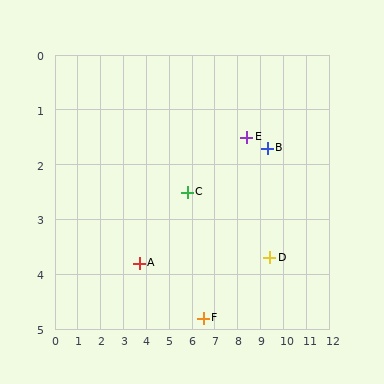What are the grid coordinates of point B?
Point B is at approximately (9.3, 1.7).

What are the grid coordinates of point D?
Point D is at approximately (9.4, 3.7).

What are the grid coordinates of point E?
Point E is at approximately (8.4, 1.5).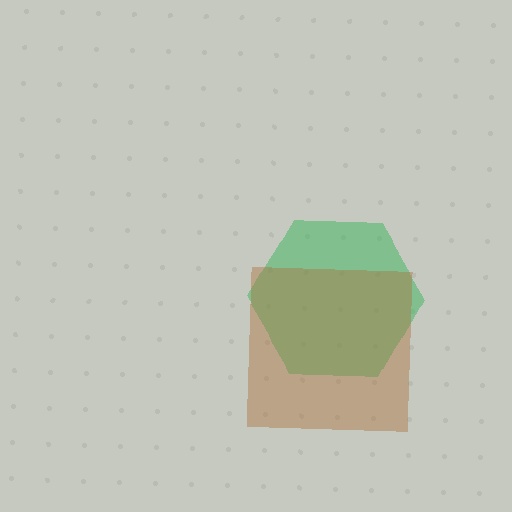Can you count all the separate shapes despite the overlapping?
Yes, there are 2 separate shapes.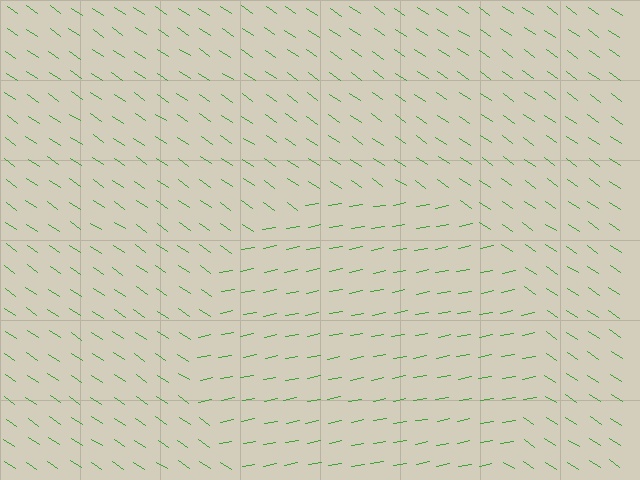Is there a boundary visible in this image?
Yes, there is a texture boundary formed by a change in line orientation.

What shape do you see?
I see a circle.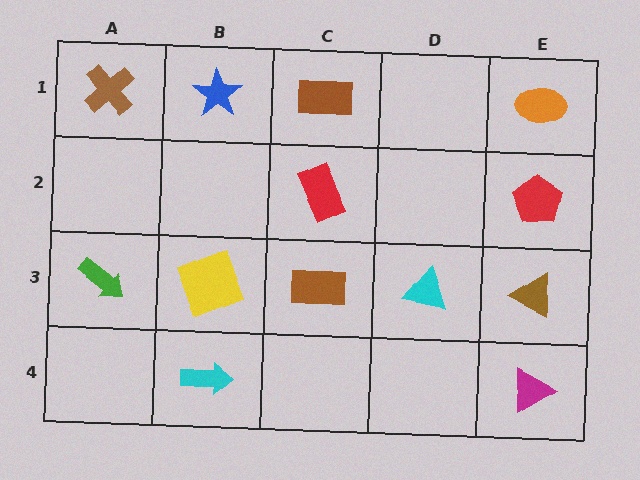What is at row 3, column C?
A brown rectangle.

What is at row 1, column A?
A brown cross.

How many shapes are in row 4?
2 shapes.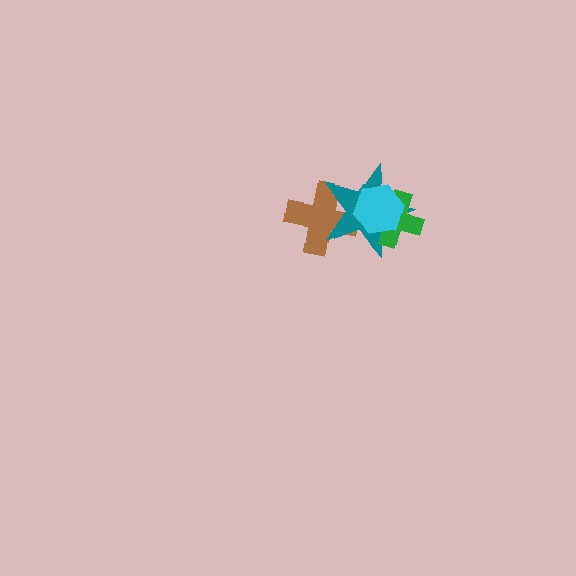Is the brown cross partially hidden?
Yes, it is partially covered by another shape.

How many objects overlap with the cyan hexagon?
2 objects overlap with the cyan hexagon.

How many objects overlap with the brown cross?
1 object overlaps with the brown cross.